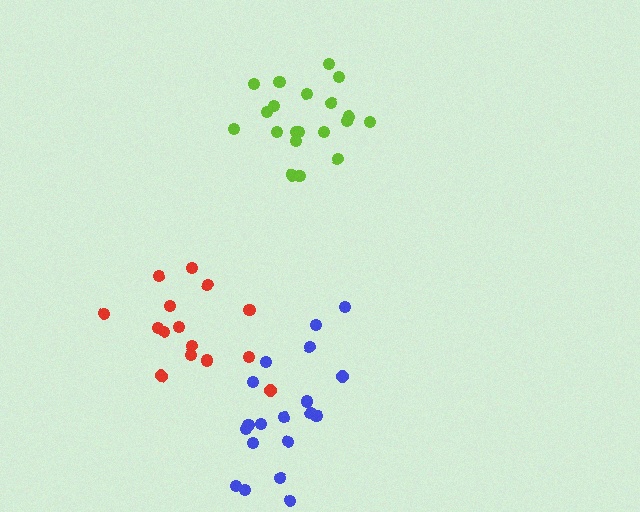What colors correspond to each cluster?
The clusters are colored: lime, red, blue.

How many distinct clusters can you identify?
There are 3 distinct clusters.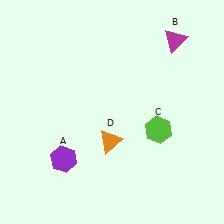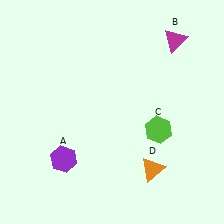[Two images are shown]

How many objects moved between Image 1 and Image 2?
1 object moved between the two images.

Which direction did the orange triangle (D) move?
The orange triangle (D) moved right.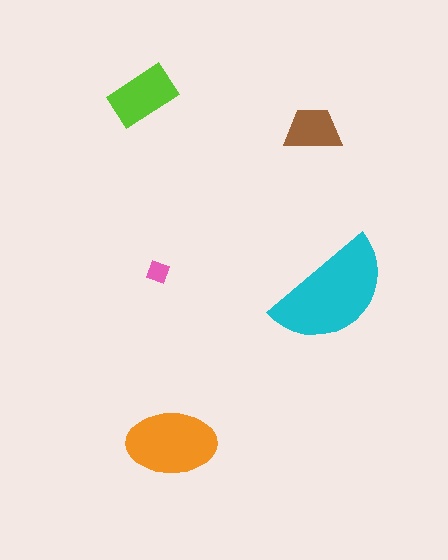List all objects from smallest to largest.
The pink diamond, the brown trapezoid, the lime rectangle, the orange ellipse, the cyan semicircle.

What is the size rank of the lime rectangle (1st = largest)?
3rd.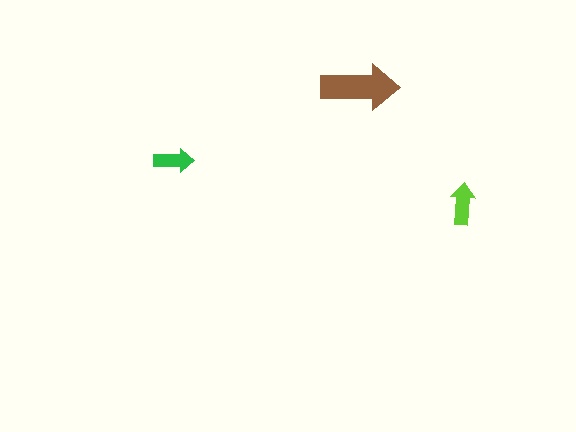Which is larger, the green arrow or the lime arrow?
The lime one.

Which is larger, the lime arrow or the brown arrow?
The brown one.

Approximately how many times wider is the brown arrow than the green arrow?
About 2 times wider.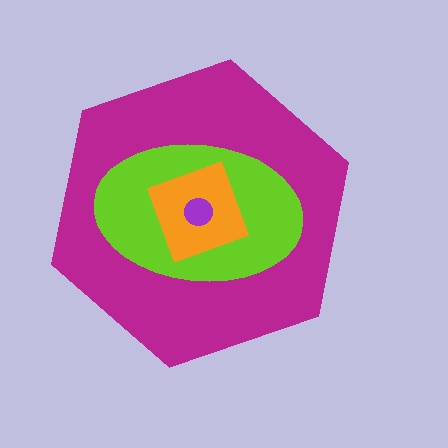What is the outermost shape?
The magenta hexagon.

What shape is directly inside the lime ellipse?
The orange diamond.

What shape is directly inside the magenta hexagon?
The lime ellipse.